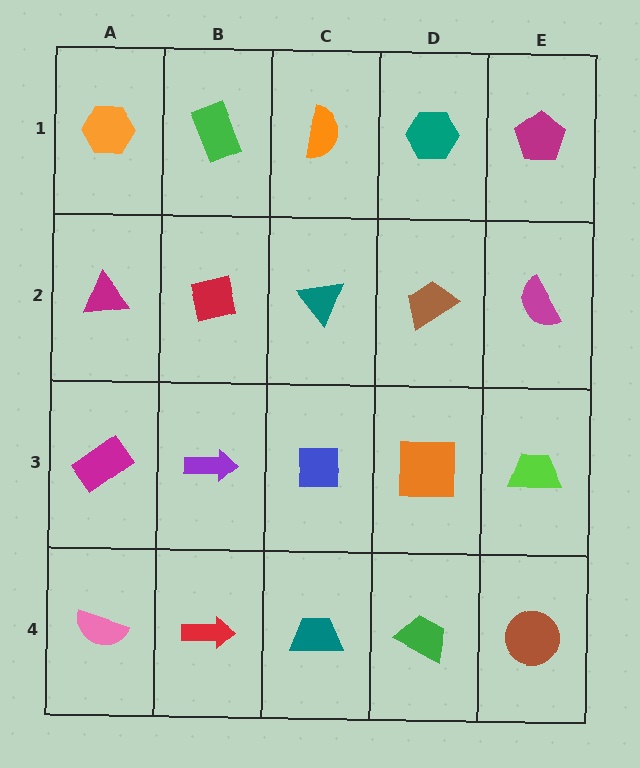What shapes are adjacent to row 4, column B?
A purple arrow (row 3, column B), a pink semicircle (row 4, column A), a teal trapezoid (row 4, column C).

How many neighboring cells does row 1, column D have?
3.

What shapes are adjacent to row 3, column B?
A red square (row 2, column B), a red arrow (row 4, column B), a magenta rectangle (row 3, column A), a blue square (row 3, column C).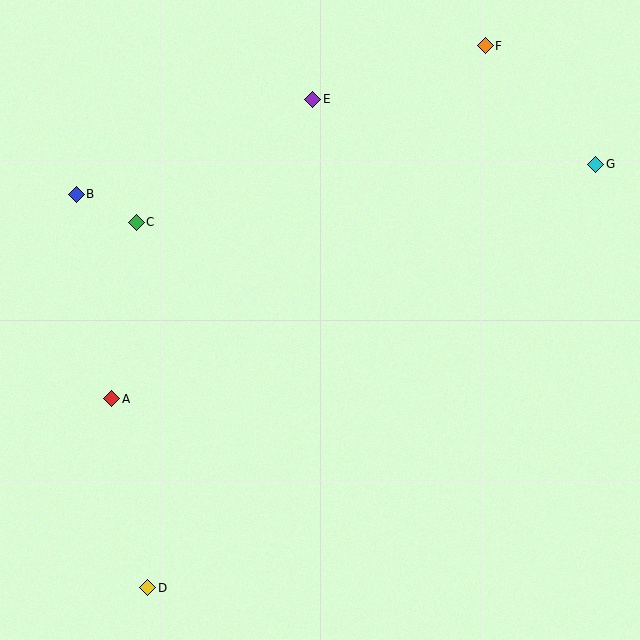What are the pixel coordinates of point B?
Point B is at (76, 194).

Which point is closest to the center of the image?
Point C at (136, 222) is closest to the center.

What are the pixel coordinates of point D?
Point D is at (148, 588).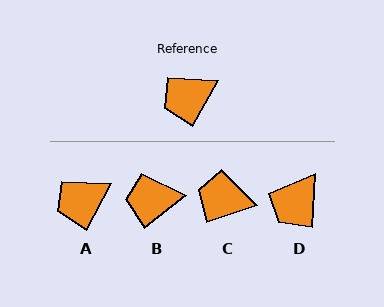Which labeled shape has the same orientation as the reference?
A.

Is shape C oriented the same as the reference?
No, it is off by about 42 degrees.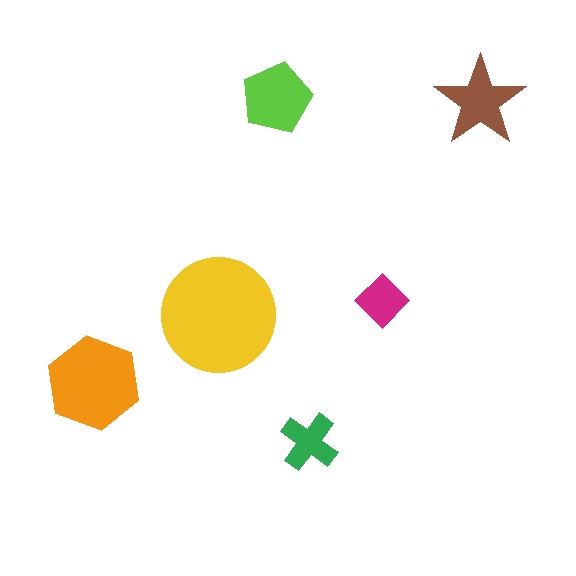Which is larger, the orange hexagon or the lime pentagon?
The orange hexagon.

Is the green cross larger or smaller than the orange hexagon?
Smaller.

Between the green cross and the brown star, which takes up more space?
The brown star.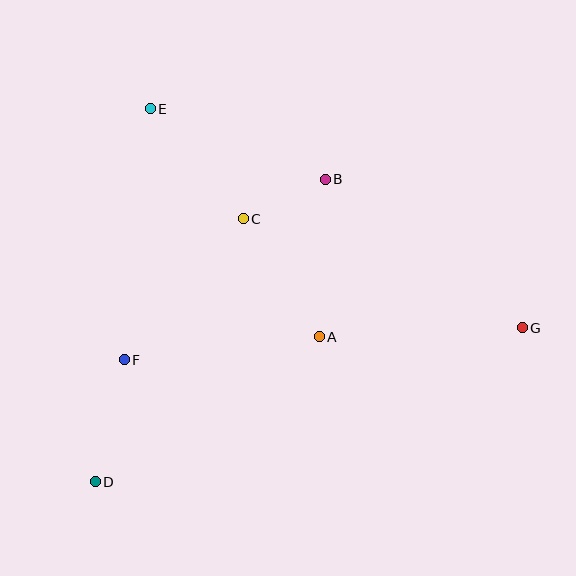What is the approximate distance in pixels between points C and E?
The distance between C and E is approximately 144 pixels.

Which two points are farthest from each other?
Points D and G are farthest from each other.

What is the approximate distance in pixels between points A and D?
The distance between A and D is approximately 267 pixels.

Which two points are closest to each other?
Points B and C are closest to each other.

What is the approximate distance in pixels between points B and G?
The distance between B and G is approximately 247 pixels.